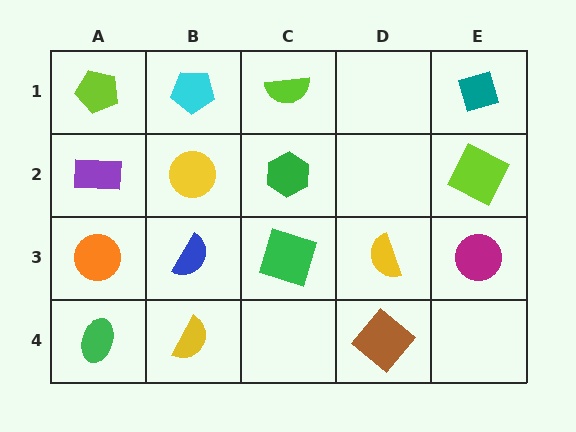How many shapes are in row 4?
3 shapes.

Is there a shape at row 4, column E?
No, that cell is empty.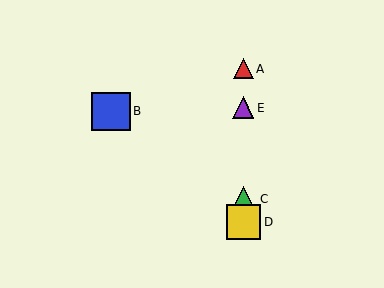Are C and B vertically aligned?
No, C is at x≈243 and B is at x≈111.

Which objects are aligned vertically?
Objects A, C, D, E are aligned vertically.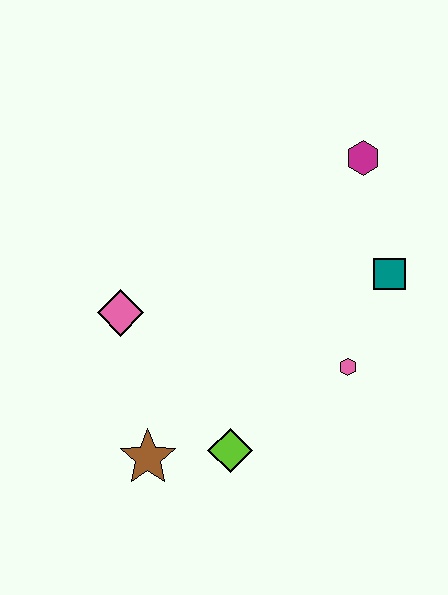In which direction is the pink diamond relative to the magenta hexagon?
The pink diamond is to the left of the magenta hexagon.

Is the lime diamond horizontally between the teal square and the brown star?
Yes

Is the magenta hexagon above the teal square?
Yes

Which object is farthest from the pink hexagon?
The pink diamond is farthest from the pink hexagon.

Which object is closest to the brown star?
The lime diamond is closest to the brown star.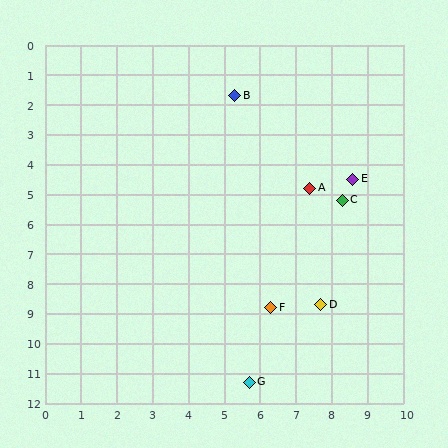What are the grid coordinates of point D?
Point D is at approximately (7.7, 8.7).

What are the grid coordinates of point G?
Point G is at approximately (5.7, 11.3).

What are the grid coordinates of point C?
Point C is at approximately (8.3, 5.2).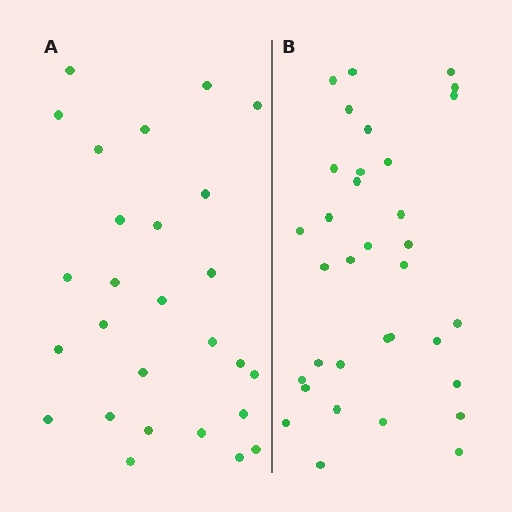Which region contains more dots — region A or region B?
Region B (the right region) has more dots.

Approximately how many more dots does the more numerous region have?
Region B has roughly 8 or so more dots than region A.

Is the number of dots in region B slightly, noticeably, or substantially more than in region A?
Region B has noticeably more, but not dramatically so. The ratio is roughly 1.3 to 1.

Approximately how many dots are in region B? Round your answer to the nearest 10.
About 30 dots. (The exact count is 34, which rounds to 30.)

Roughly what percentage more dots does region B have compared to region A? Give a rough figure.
About 25% more.